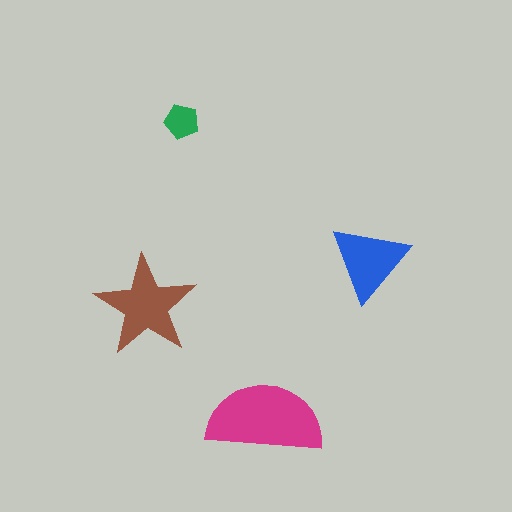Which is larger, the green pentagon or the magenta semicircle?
The magenta semicircle.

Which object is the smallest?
The green pentagon.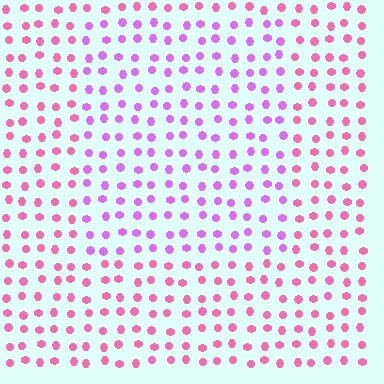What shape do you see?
I see a rectangle.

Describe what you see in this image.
The image is filled with small pink elements in a uniform arrangement. A rectangle-shaped region is visible where the elements are tinted to a slightly different hue, forming a subtle color boundary.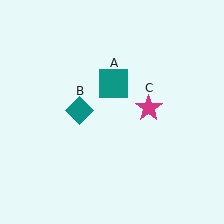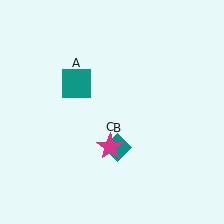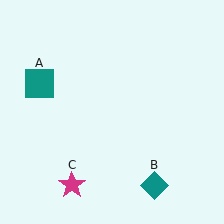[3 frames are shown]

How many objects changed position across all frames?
3 objects changed position: teal square (object A), teal diamond (object B), magenta star (object C).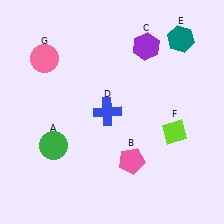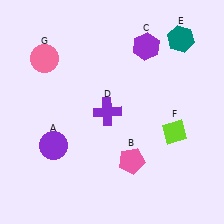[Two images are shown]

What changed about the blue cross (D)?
In Image 1, D is blue. In Image 2, it changed to purple.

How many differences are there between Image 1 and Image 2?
There are 2 differences between the two images.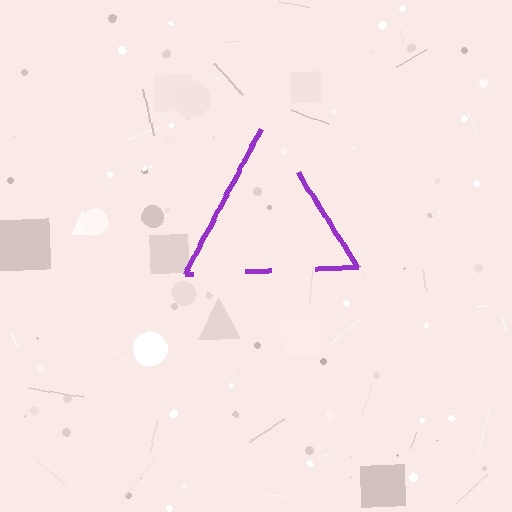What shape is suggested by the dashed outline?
The dashed outline suggests a triangle.